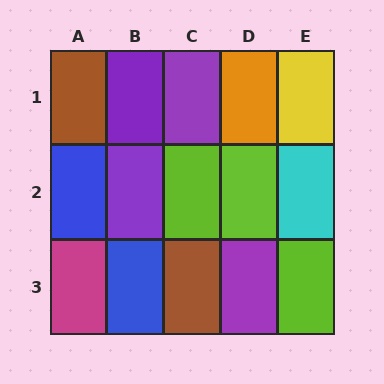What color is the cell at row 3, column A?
Magenta.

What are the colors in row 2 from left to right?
Blue, purple, lime, lime, cyan.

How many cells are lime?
3 cells are lime.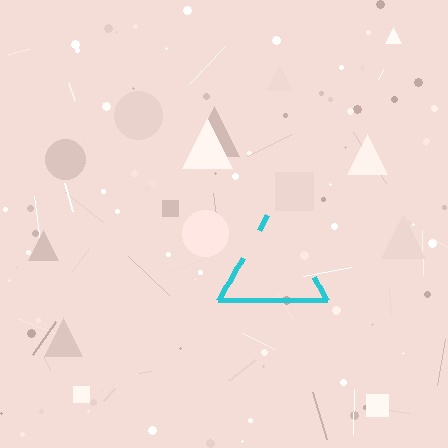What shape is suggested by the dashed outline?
The dashed outline suggests a triangle.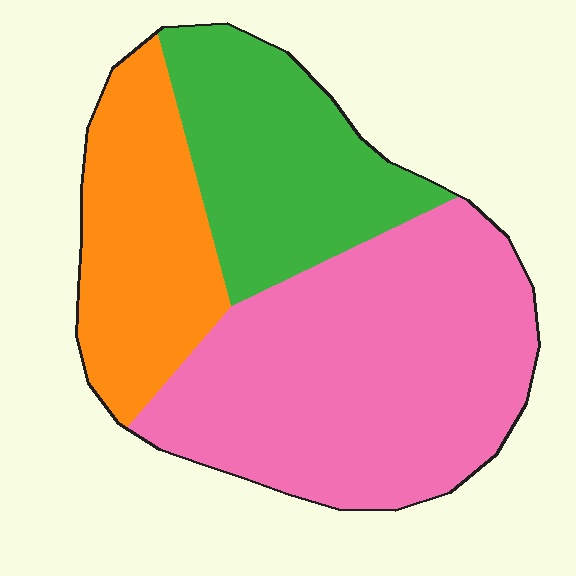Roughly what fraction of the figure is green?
Green covers 26% of the figure.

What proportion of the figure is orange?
Orange takes up about one quarter (1/4) of the figure.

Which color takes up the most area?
Pink, at roughly 50%.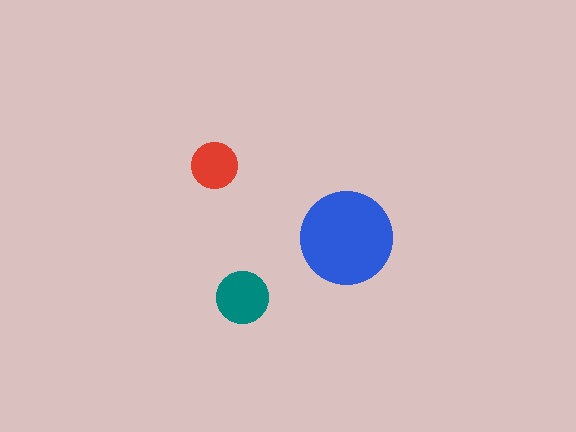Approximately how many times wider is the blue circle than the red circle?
About 2 times wider.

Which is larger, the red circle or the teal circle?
The teal one.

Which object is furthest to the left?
The red circle is leftmost.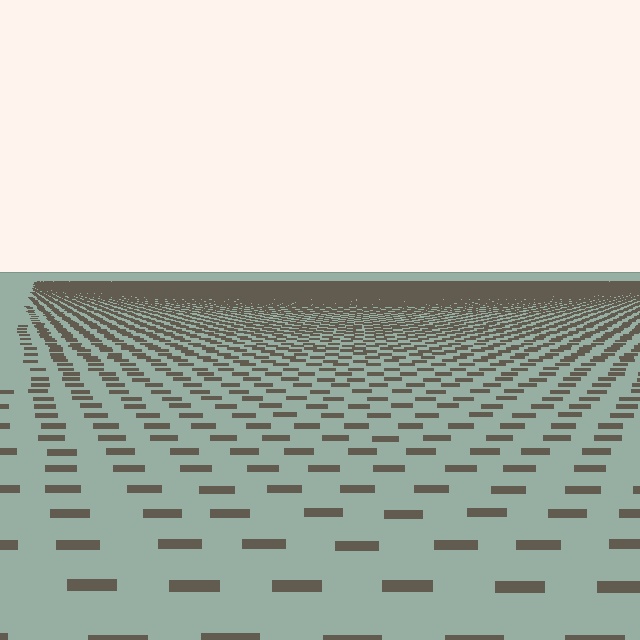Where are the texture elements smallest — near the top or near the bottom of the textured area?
Near the top.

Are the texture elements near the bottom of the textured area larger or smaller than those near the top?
Larger. Near the bottom, elements are closer to the viewer and appear at a bigger on-screen size.